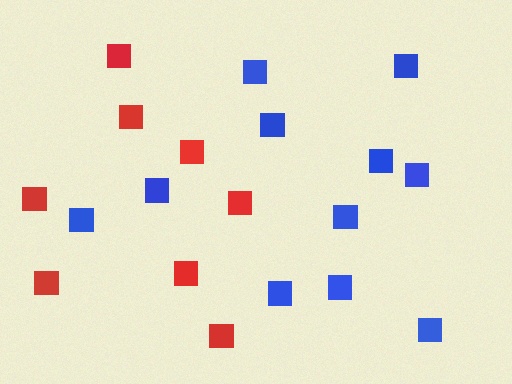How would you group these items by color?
There are 2 groups: one group of blue squares (11) and one group of red squares (8).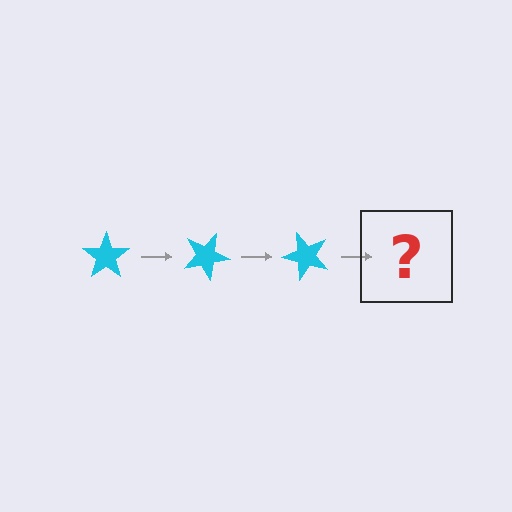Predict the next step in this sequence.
The next step is a cyan star rotated 75 degrees.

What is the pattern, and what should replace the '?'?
The pattern is that the star rotates 25 degrees each step. The '?' should be a cyan star rotated 75 degrees.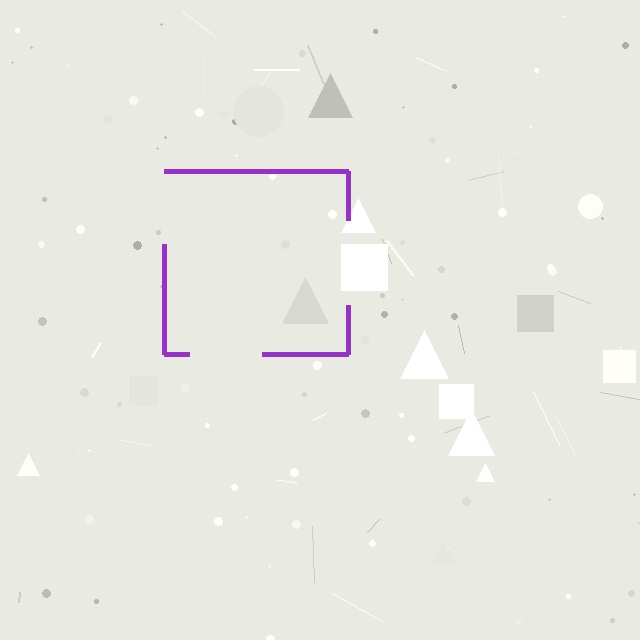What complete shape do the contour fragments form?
The contour fragments form a square.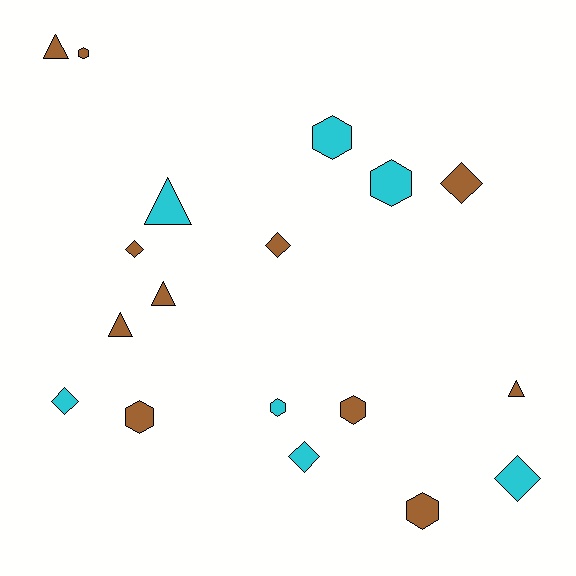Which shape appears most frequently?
Hexagon, with 7 objects.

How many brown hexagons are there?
There are 4 brown hexagons.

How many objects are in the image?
There are 18 objects.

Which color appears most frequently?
Brown, with 11 objects.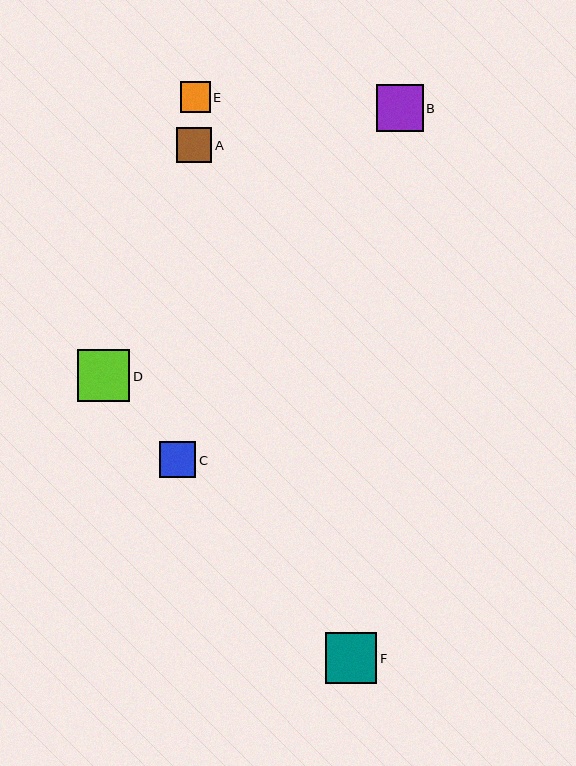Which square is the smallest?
Square E is the smallest with a size of approximately 30 pixels.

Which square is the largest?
Square D is the largest with a size of approximately 52 pixels.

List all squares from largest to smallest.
From largest to smallest: D, F, B, C, A, E.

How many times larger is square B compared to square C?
Square B is approximately 1.3 times the size of square C.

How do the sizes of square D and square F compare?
Square D and square F are approximately the same size.